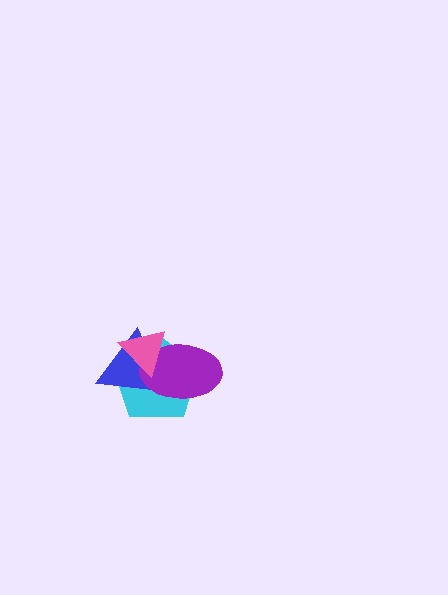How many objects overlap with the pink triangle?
3 objects overlap with the pink triangle.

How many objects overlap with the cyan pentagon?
3 objects overlap with the cyan pentagon.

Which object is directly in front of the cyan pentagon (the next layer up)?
The blue triangle is directly in front of the cyan pentagon.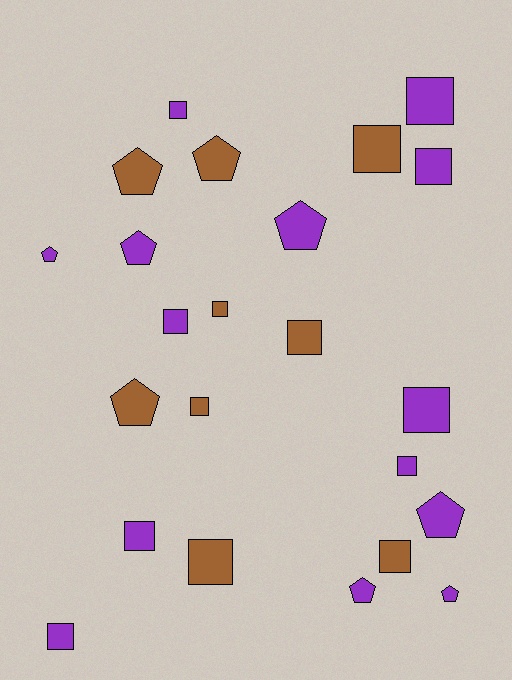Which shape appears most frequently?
Square, with 14 objects.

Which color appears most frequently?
Purple, with 14 objects.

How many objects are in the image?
There are 23 objects.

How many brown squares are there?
There are 6 brown squares.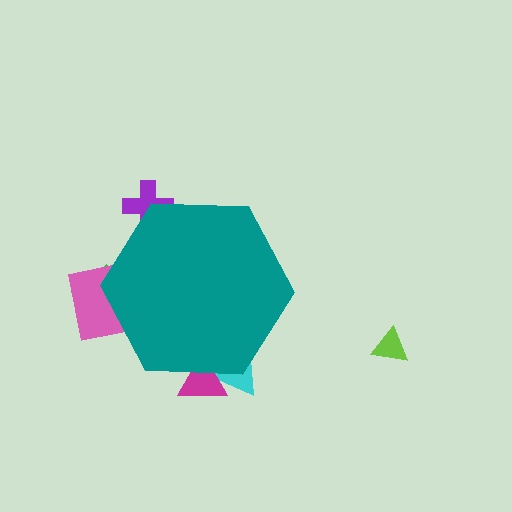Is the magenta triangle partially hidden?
Yes, the magenta triangle is partially hidden behind the teal hexagon.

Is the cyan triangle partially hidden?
Yes, the cyan triangle is partially hidden behind the teal hexagon.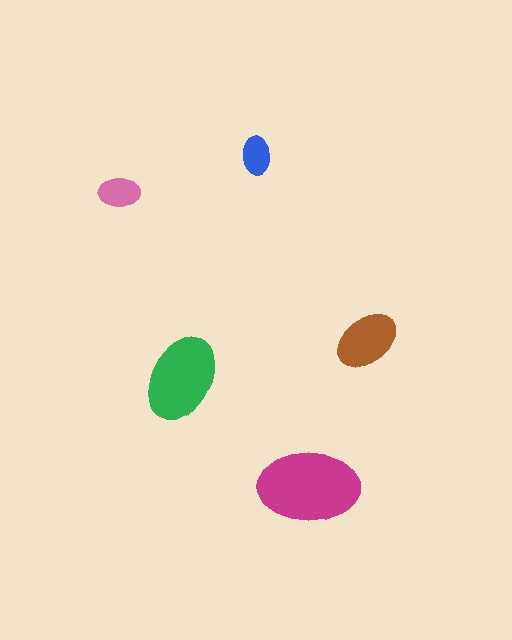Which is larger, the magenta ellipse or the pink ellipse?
The magenta one.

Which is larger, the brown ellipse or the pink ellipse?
The brown one.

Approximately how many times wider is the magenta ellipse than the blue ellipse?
About 2.5 times wider.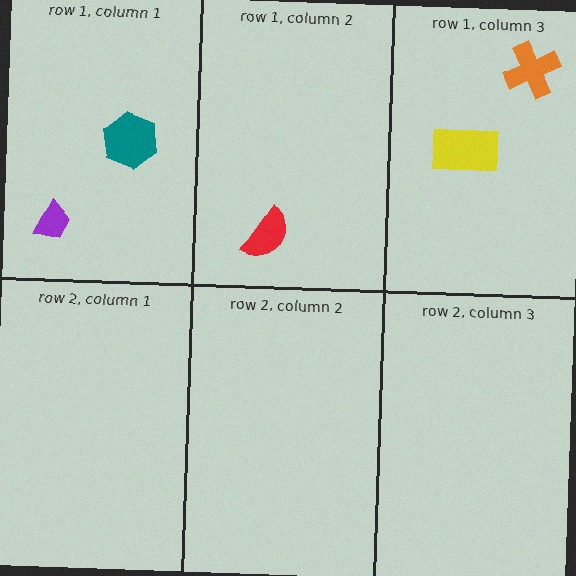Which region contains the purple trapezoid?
The row 1, column 1 region.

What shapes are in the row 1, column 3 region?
The orange cross, the yellow rectangle.